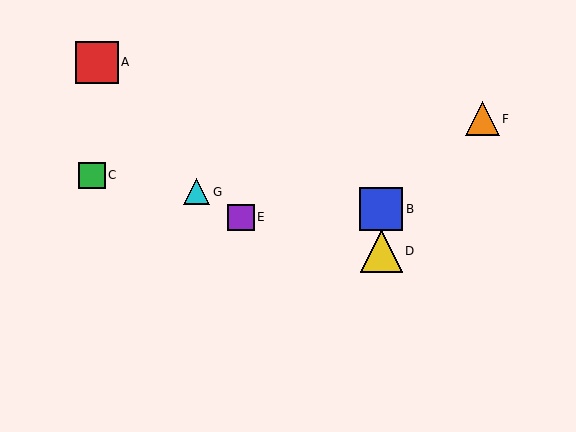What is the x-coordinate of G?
Object G is at x≈197.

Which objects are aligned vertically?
Objects B, D are aligned vertically.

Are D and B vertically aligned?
Yes, both are at x≈381.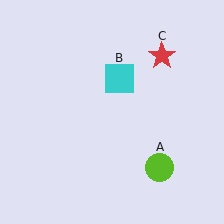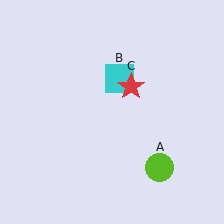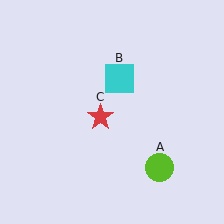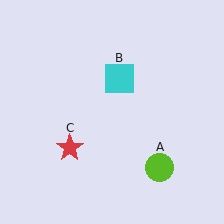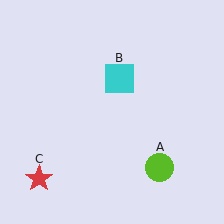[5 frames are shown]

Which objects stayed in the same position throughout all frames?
Lime circle (object A) and cyan square (object B) remained stationary.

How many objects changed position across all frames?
1 object changed position: red star (object C).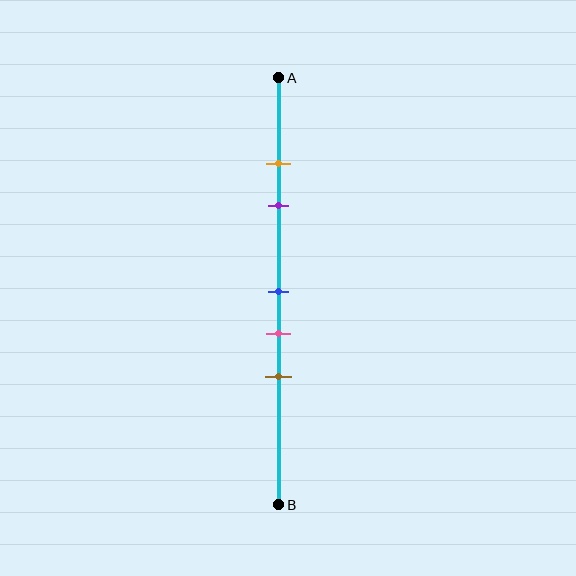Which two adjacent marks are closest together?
The orange and purple marks are the closest adjacent pair.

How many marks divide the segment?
There are 5 marks dividing the segment.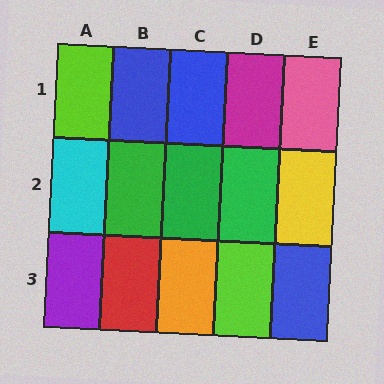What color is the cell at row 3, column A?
Purple.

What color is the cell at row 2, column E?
Yellow.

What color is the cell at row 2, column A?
Cyan.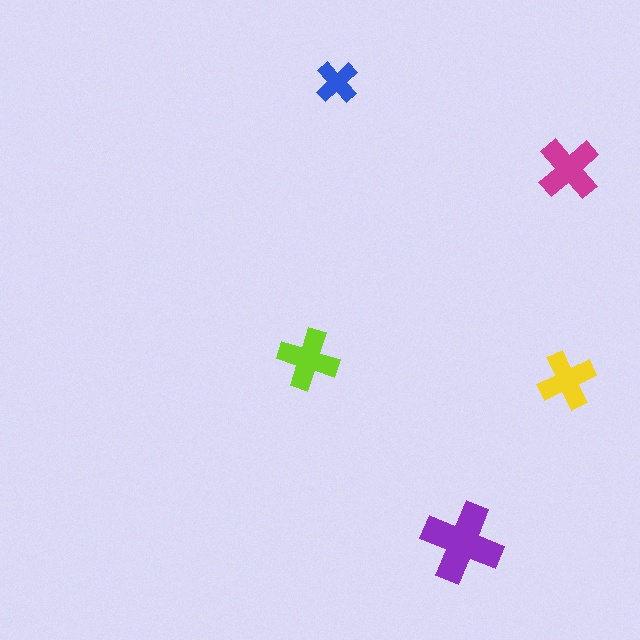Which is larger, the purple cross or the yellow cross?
The purple one.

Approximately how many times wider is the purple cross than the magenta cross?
About 1.5 times wider.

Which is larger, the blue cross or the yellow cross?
The yellow one.